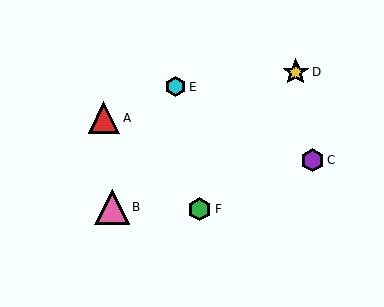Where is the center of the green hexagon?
The center of the green hexagon is at (200, 209).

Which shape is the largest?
The pink triangle (labeled B) is the largest.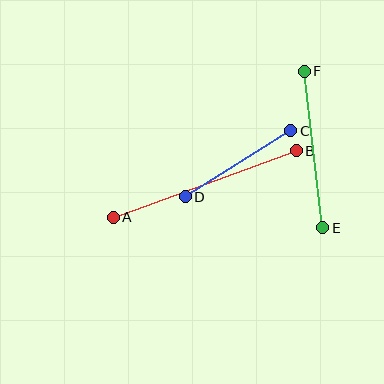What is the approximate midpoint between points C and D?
The midpoint is at approximately (238, 164) pixels.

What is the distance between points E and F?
The distance is approximately 158 pixels.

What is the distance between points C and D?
The distance is approximately 124 pixels.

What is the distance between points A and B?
The distance is approximately 195 pixels.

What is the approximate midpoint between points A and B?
The midpoint is at approximately (205, 184) pixels.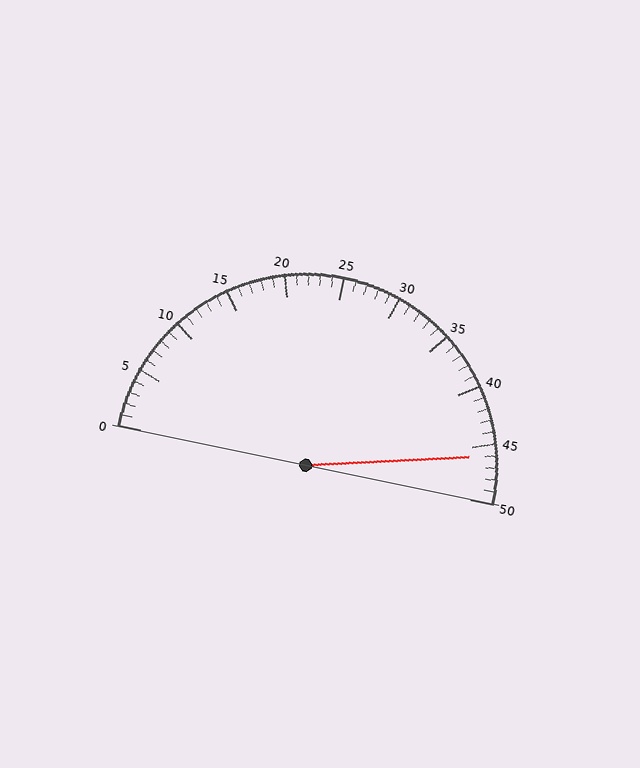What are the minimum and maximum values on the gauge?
The gauge ranges from 0 to 50.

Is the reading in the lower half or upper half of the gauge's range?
The reading is in the upper half of the range (0 to 50).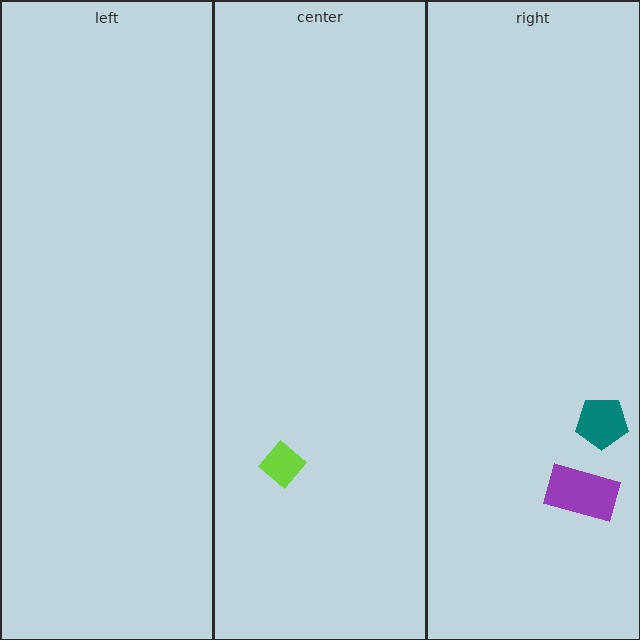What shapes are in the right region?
The teal pentagon, the purple rectangle.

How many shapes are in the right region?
2.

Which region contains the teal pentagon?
The right region.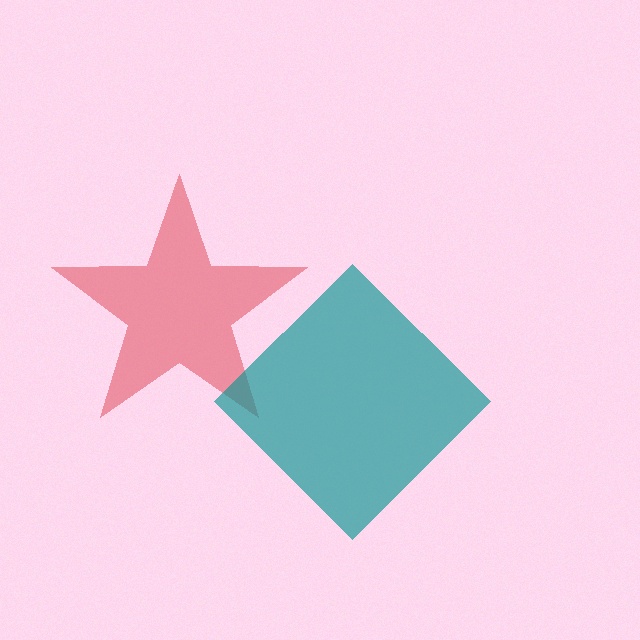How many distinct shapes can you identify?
There are 2 distinct shapes: a red star, a teal diamond.